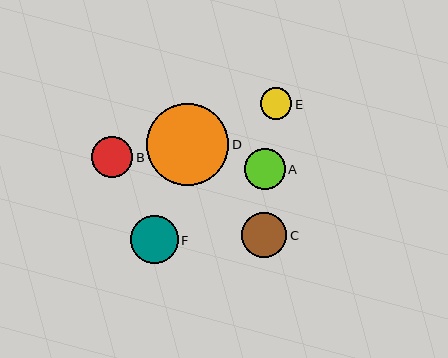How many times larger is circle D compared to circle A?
Circle D is approximately 2.0 times the size of circle A.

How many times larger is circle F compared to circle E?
Circle F is approximately 1.5 times the size of circle E.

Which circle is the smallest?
Circle E is the smallest with a size of approximately 31 pixels.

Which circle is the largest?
Circle D is the largest with a size of approximately 82 pixels.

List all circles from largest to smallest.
From largest to smallest: D, F, C, B, A, E.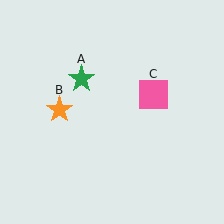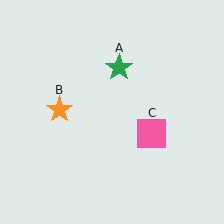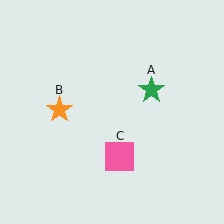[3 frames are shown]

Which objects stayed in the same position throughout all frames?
Orange star (object B) remained stationary.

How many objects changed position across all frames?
2 objects changed position: green star (object A), pink square (object C).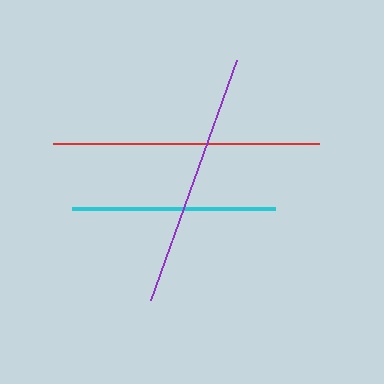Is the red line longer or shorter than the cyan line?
The red line is longer than the cyan line.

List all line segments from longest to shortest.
From longest to shortest: red, purple, cyan.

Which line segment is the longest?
The red line is the longest at approximately 266 pixels.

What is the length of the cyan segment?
The cyan segment is approximately 203 pixels long.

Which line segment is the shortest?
The cyan line is the shortest at approximately 203 pixels.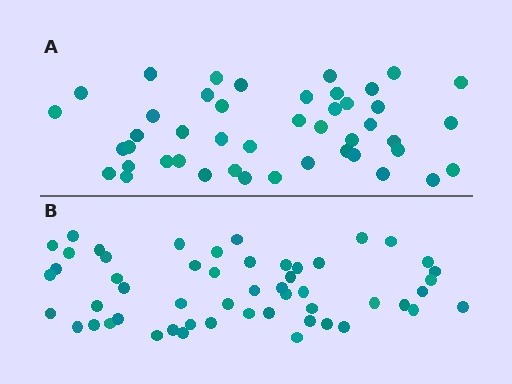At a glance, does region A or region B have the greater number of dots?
Region B (the bottom region) has more dots.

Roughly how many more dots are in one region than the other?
Region B has roughly 8 or so more dots than region A.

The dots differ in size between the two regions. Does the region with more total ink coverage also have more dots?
No. Region A has more total ink coverage because its dots are larger, but region B actually contains more individual dots. Total area can be misleading — the number of items is what matters here.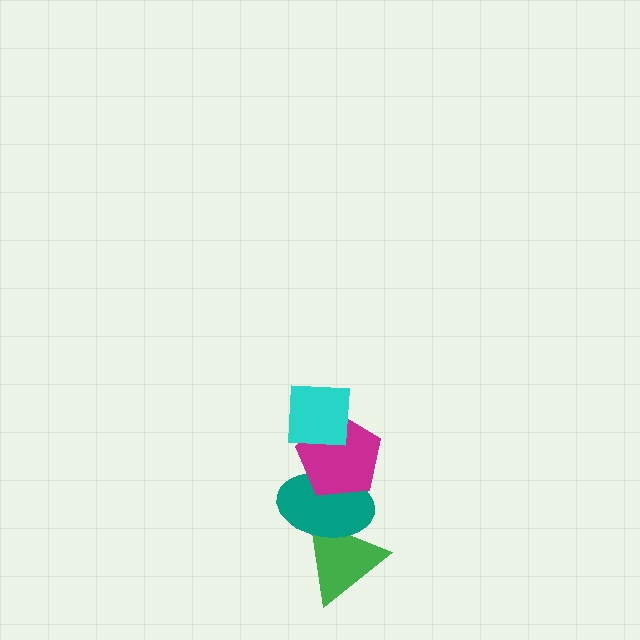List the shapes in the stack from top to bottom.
From top to bottom: the cyan square, the magenta pentagon, the teal ellipse, the green triangle.